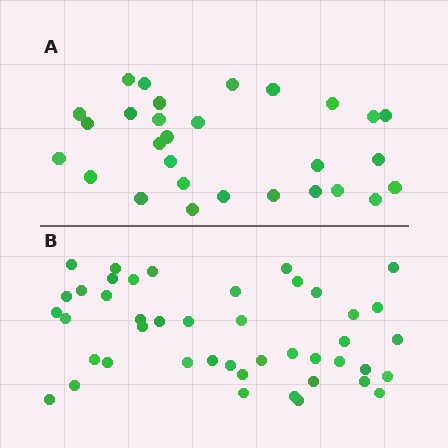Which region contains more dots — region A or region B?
Region B (the bottom region) has more dots.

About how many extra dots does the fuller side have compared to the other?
Region B has approximately 15 more dots than region A.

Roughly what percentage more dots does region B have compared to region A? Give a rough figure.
About 50% more.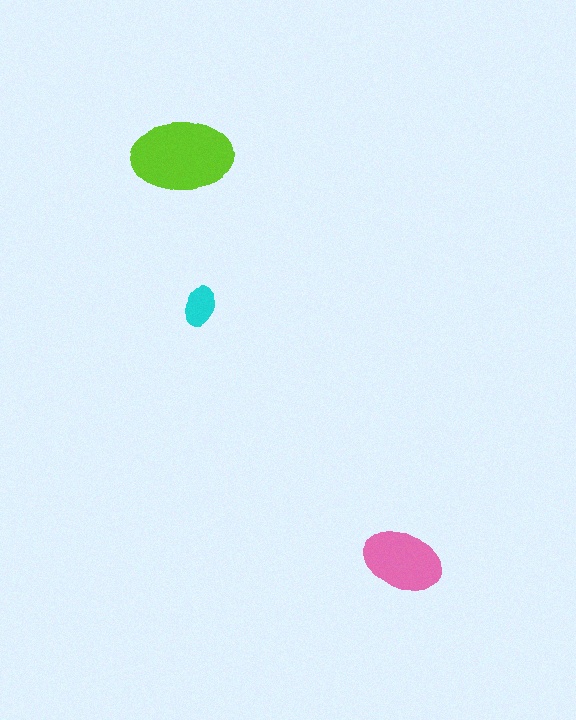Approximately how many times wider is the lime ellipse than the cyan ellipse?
About 2.5 times wider.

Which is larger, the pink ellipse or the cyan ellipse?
The pink one.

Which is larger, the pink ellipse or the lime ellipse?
The lime one.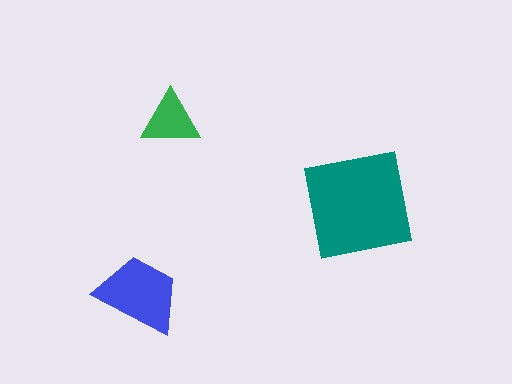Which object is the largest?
The teal square.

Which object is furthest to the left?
The blue trapezoid is leftmost.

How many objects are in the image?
There are 3 objects in the image.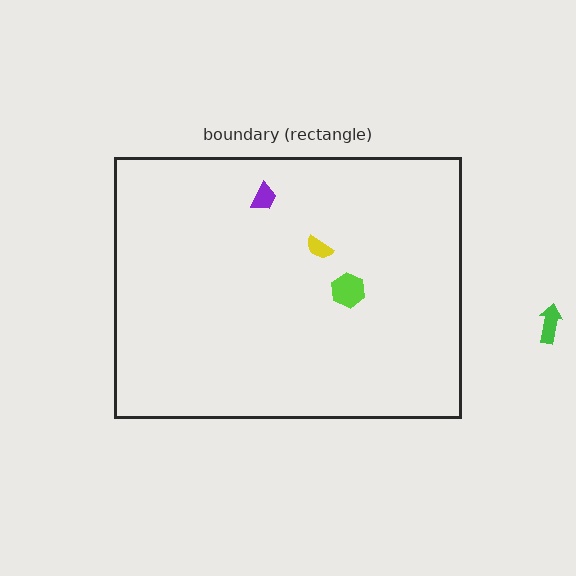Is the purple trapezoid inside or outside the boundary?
Inside.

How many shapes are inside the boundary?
3 inside, 1 outside.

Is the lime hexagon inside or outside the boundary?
Inside.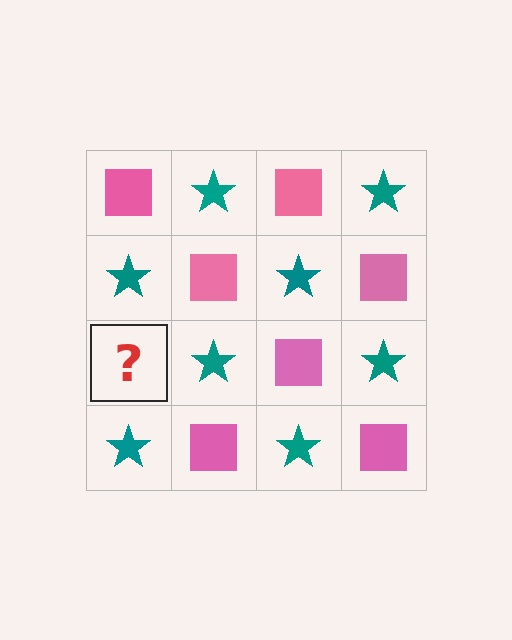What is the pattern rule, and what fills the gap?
The rule is that it alternates pink square and teal star in a checkerboard pattern. The gap should be filled with a pink square.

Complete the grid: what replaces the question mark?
The question mark should be replaced with a pink square.